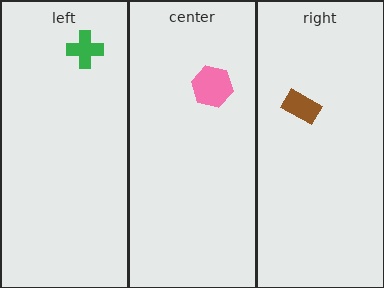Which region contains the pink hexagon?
The center region.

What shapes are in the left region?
The green cross.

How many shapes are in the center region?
1.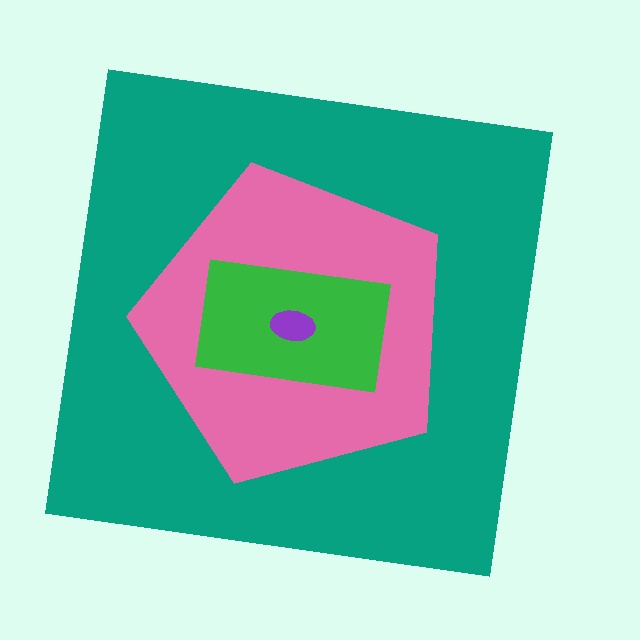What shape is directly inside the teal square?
The pink pentagon.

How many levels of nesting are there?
4.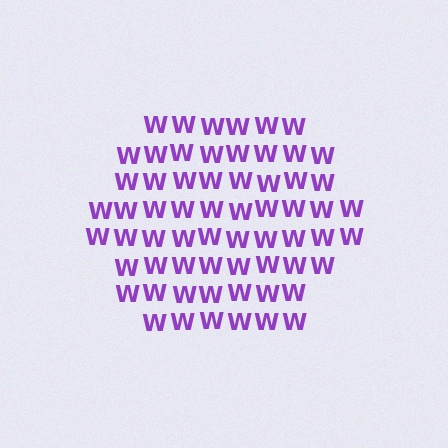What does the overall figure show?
The overall figure shows a hexagon.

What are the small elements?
The small elements are letter W's.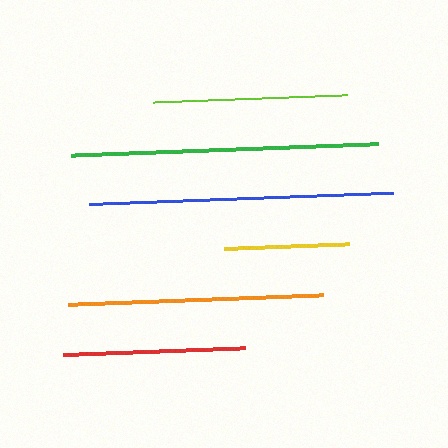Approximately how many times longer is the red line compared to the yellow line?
The red line is approximately 1.5 times the length of the yellow line.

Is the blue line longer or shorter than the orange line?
The blue line is longer than the orange line.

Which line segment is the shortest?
The yellow line is the shortest at approximately 125 pixels.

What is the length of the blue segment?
The blue segment is approximately 304 pixels long.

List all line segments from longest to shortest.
From longest to shortest: green, blue, orange, lime, red, yellow.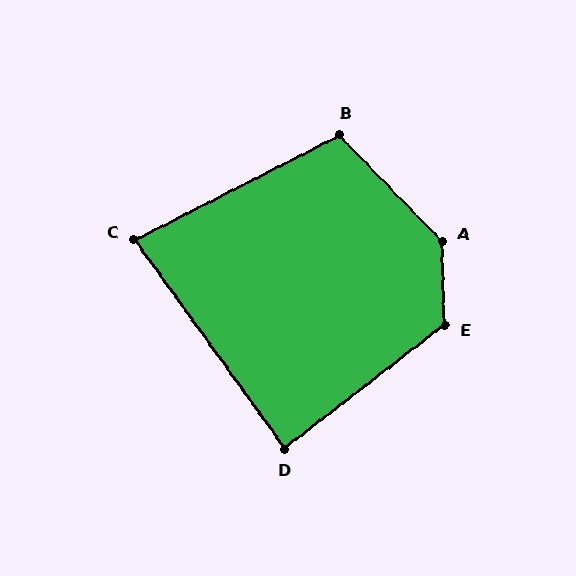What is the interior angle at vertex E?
Approximately 126 degrees (obtuse).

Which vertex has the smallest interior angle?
C, at approximately 81 degrees.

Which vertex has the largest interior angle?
A, at approximately 137 degrees.